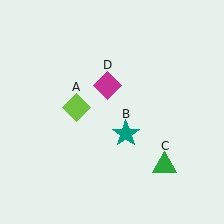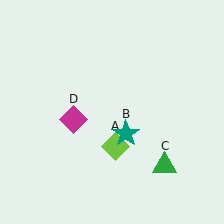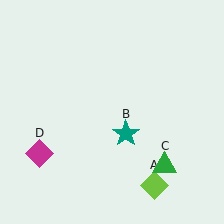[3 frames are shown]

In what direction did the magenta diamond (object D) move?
The magenta diamond (object D) moved down and to the left.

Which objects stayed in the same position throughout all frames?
Teal star (object B) and green triangle (object C) remained stationary.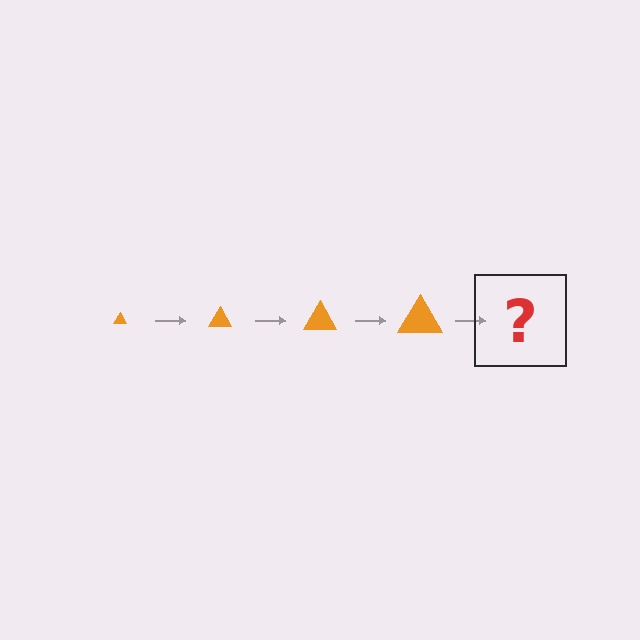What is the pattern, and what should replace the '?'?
The pattern is that the triangle gets progressively larger each step. The '?' should be an orange triangle, larger than the previous one.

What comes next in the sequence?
The next element should be an orange triangle, larger than the previous one.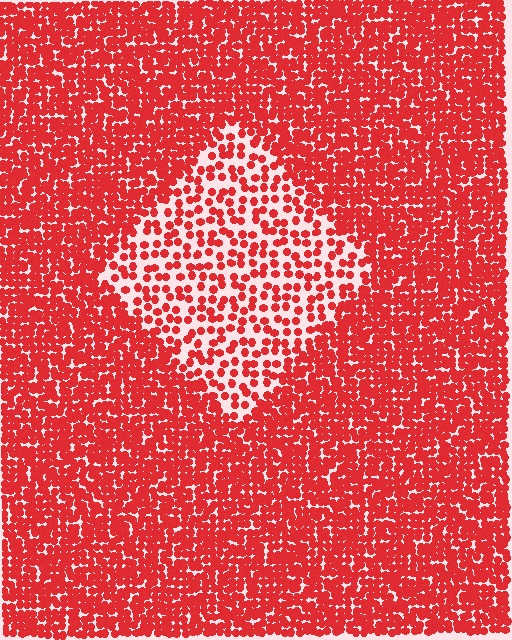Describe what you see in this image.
The image contains small red elements arranged at two different densities. A diamond-shaped region is visible where the elements are less densely packed than the surrounding area.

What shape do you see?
I see a diamond.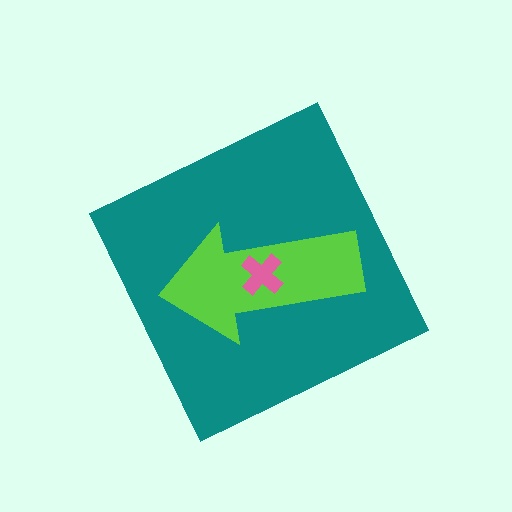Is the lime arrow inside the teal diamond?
Yes.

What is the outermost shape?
The teal diamond.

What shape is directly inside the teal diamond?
The lime arrow.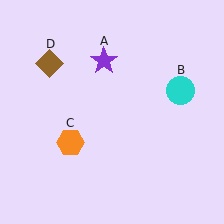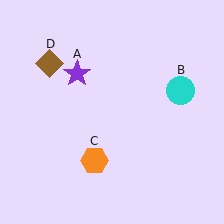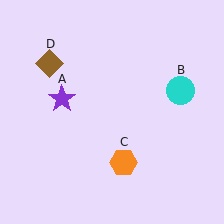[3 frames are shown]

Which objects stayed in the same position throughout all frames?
Cyan circle (object B) and brown diamond (object D) remained stationary.